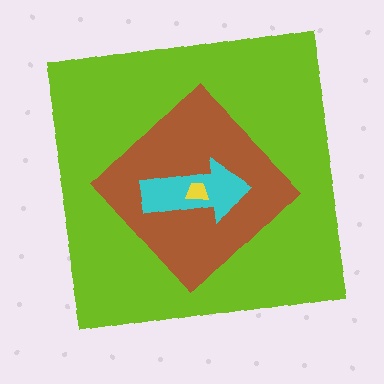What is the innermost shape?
The yellow trapezoid.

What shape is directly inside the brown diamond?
The cyan arrow.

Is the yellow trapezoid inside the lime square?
Yes.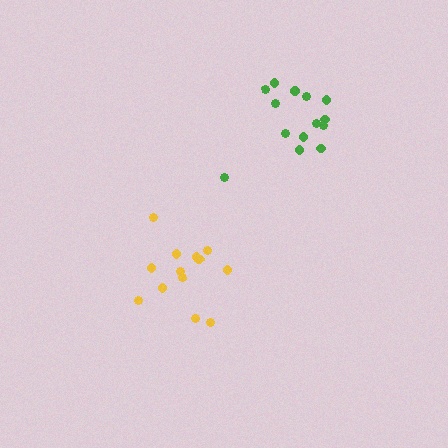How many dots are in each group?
Group 1: 13 dots, Group 2: 14 dots (27 total).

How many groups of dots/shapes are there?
There are 2 groups.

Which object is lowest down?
The yellow cluster is bottommost.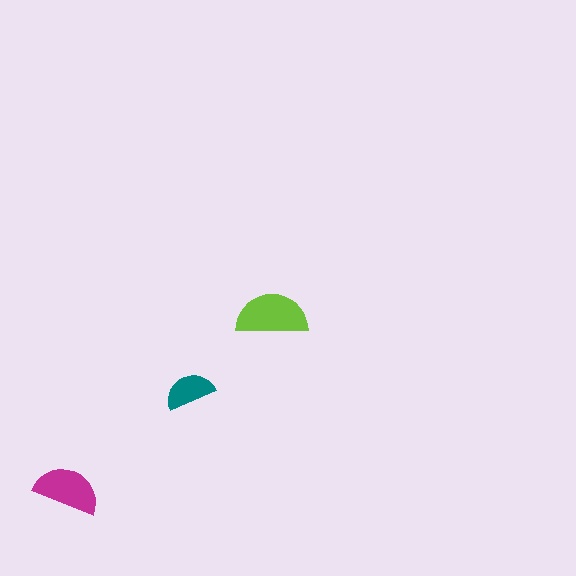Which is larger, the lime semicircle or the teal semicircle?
The lime one.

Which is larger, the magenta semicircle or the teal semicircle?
The magenta one.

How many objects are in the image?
There are 3 objects in the image.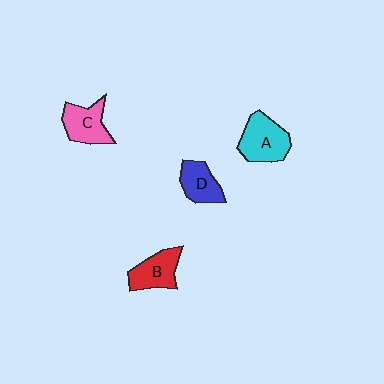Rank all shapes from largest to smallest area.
From largest to smallest: A (cyan), B (red), C (pink), D (blue).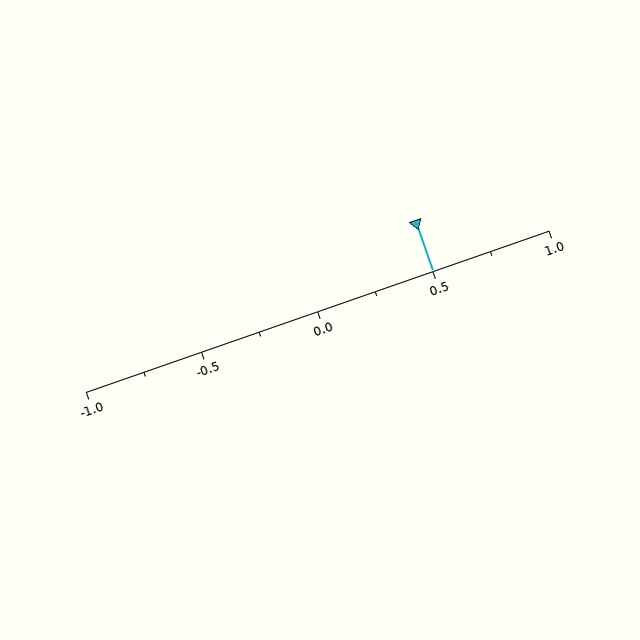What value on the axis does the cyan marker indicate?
The marker indicates approximately 0.5.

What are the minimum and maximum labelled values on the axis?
The axis runs from -1.0 to 1.0.